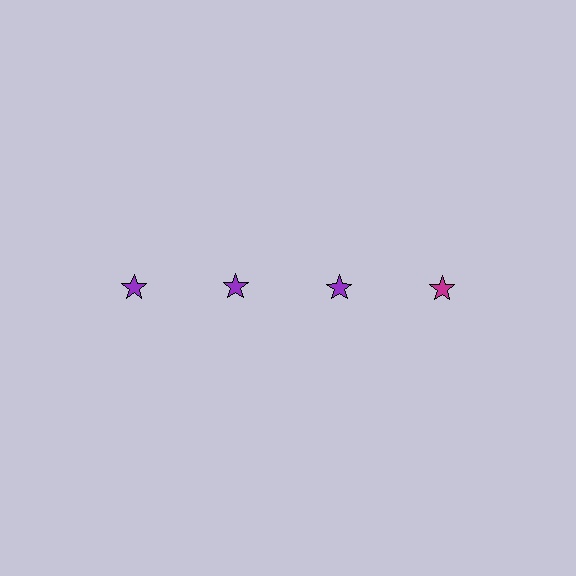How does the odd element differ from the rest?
It has a different color: magenta instead of purple.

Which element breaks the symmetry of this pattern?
The magenta star in the top row, second from right column breaks the symmetry. All other shapes are purple stars.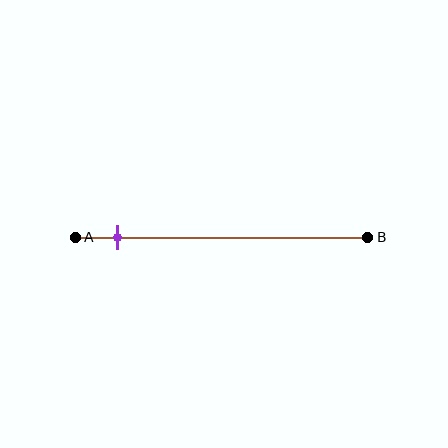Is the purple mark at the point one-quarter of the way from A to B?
No, the mark is at about 15% from A, not at the 25% one-quarter point.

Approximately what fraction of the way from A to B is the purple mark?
The purple mark is approximately 15% of the way from A to B.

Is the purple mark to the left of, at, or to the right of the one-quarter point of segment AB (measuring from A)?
The purple mark is to the left of the one-quarter point of segment AB.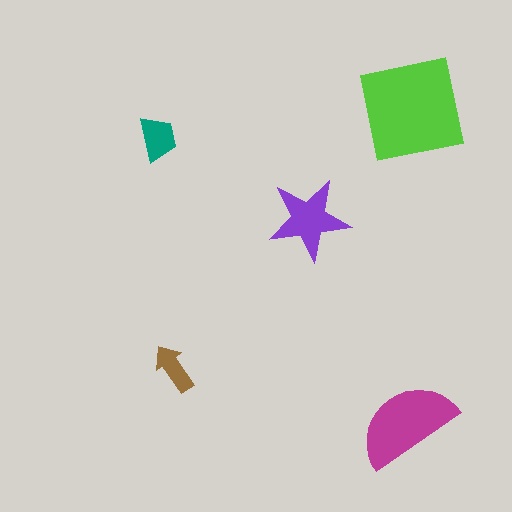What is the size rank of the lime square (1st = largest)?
1st.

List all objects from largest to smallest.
The lime square, the magenta semicircle, the purple star, the teal trapezoid, the brown arrow.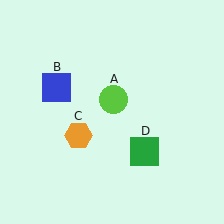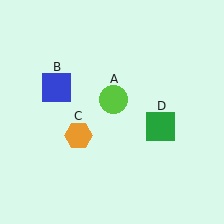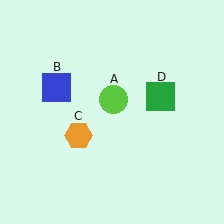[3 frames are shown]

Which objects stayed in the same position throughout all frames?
Lime circle (object A) and blue square (object B) and orange hexagon (object C) remained stationary.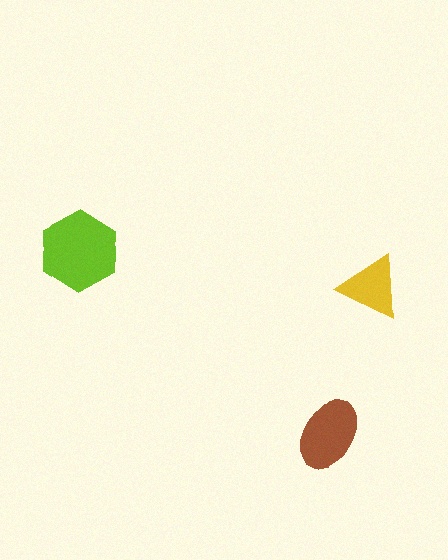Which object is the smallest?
The yellow triangle.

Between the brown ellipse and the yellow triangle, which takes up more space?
The brown ellipse.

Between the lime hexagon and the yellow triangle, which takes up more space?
The lime hexagon.